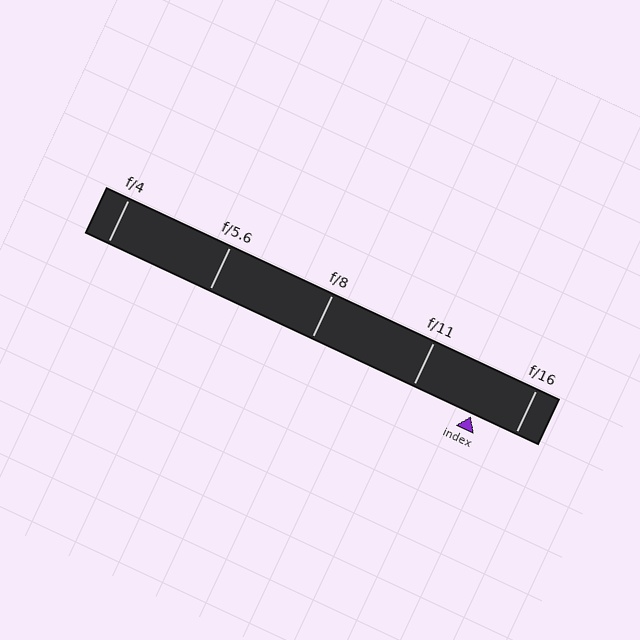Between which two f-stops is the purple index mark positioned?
The index mark is between f/11 and f/16.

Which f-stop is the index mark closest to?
The index mark is closest to f/16.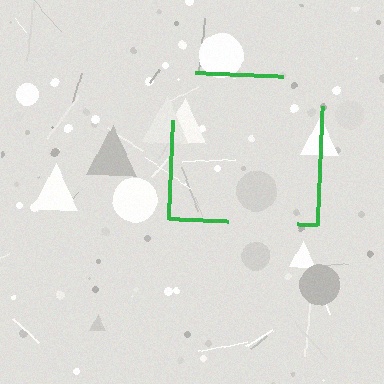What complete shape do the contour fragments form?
The contour fragments form a square.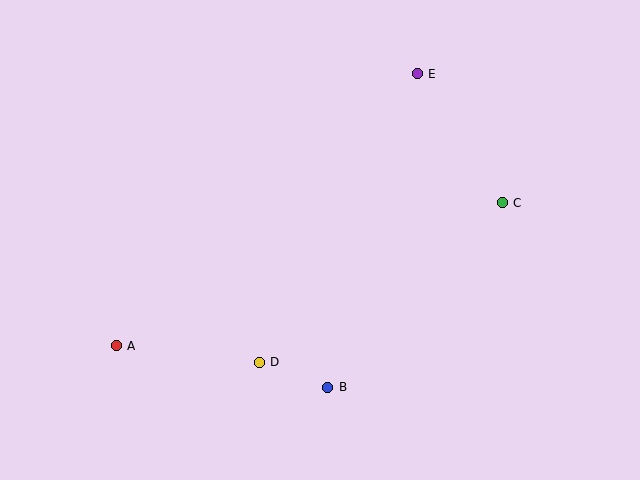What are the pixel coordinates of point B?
Point B is at (328, 387).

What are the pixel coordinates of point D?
Point D is at (259, 362).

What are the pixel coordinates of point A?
Point A is at (116, 346).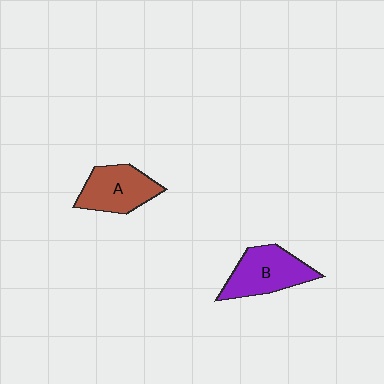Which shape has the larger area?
Shape B (purple).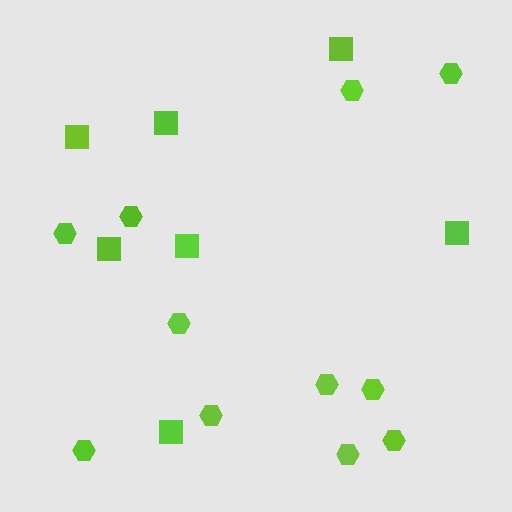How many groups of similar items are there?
There are 2 groups: one group of hexagons (11) and one group of squares (7).